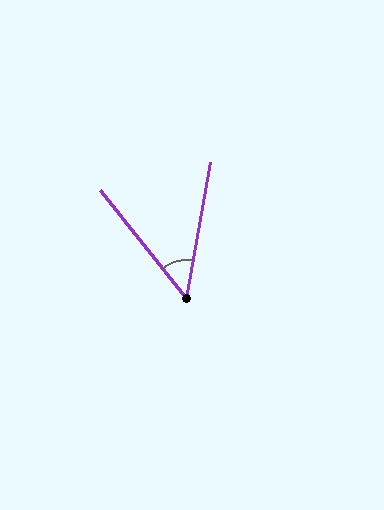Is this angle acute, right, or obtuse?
It is acute.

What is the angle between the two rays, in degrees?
Approximately 48 degrees.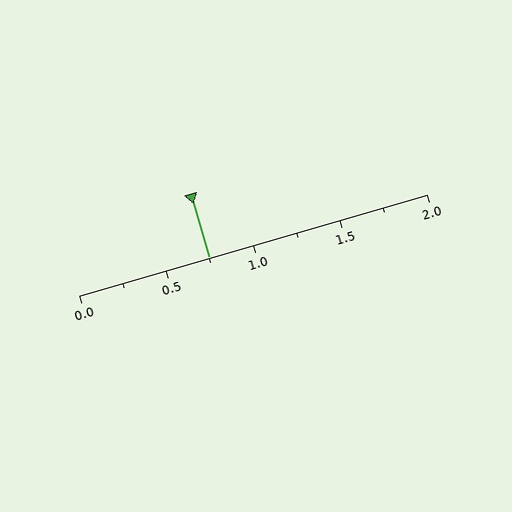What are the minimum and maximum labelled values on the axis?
The axis runs from 0.0 to 2.0.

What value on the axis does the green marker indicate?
The marker indicates approximately 0.75.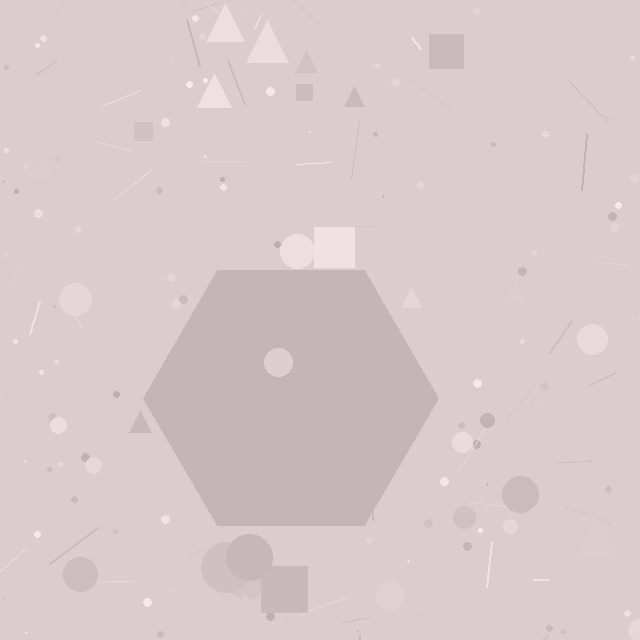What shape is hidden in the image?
A hexagon is hidden in the image.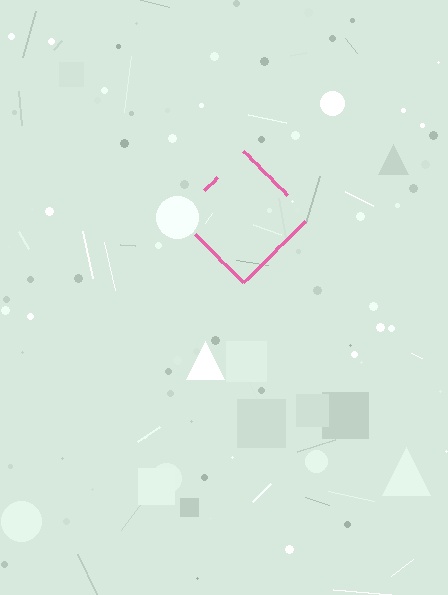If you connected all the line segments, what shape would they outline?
They would outline a diamond.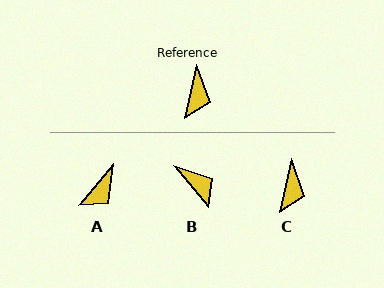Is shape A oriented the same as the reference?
No, it is off by about 26 degrees.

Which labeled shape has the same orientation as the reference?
C.